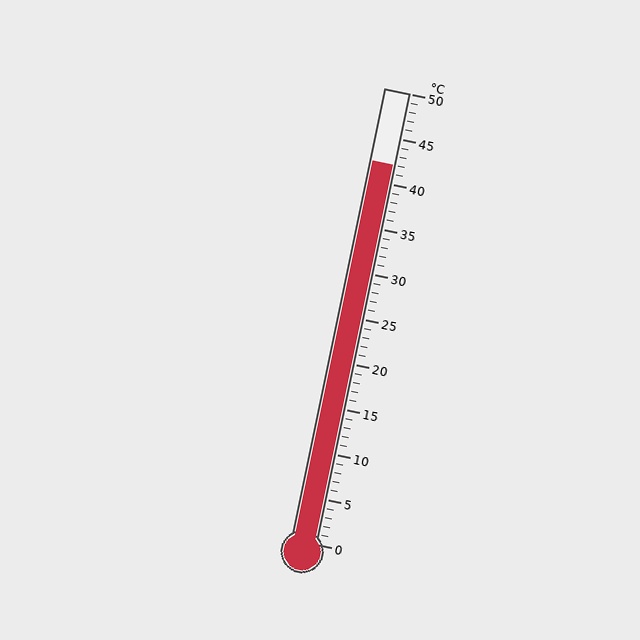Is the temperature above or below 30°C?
The temperature is above 30°C.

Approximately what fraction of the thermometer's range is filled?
The thermometer is filled to approximately 85% of its range.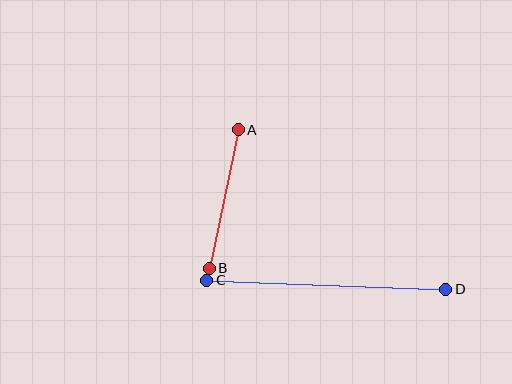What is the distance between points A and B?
The distance is approximately 142 pixels.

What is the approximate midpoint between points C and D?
The midpoint is at approximately (326, 285) pixels.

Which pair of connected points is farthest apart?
Points C and D are farthest apart.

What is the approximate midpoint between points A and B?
The midpoint is at approximately (224, 199) pixels.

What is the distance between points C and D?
The distance is approximately 240 pixels.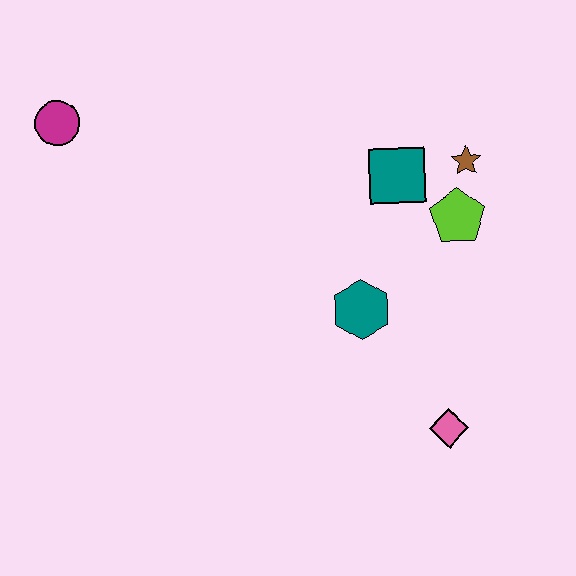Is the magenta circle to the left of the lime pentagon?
Yes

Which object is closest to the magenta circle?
The teal square is closest to the magenta circle.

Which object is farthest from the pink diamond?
The magenta circle is farthest from the pink diamond.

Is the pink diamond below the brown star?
Yes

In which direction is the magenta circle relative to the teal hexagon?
The magenta circle is to the left of the teal hexagon.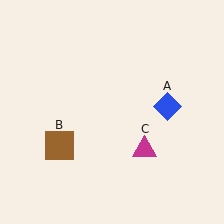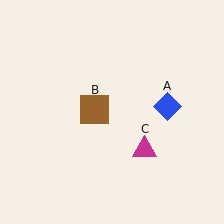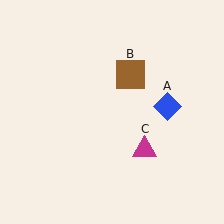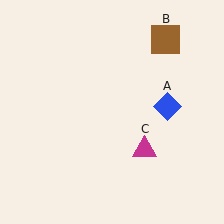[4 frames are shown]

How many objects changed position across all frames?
1 object changed position: brown square (object B).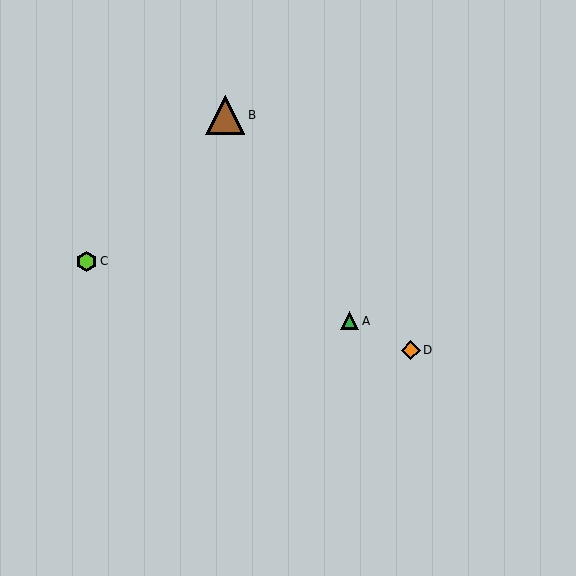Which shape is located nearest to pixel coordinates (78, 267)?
The lime hexagon (labeled C) at (86, 261) is nearest to that location.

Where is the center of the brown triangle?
The center of the brown triangle is at (225, 115).